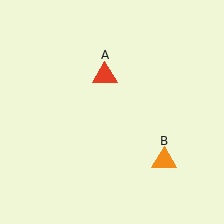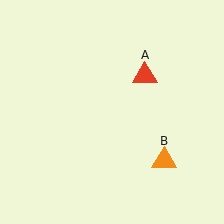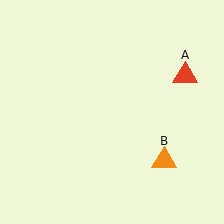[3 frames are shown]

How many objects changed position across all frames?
1 object changed position: red triangle (object A).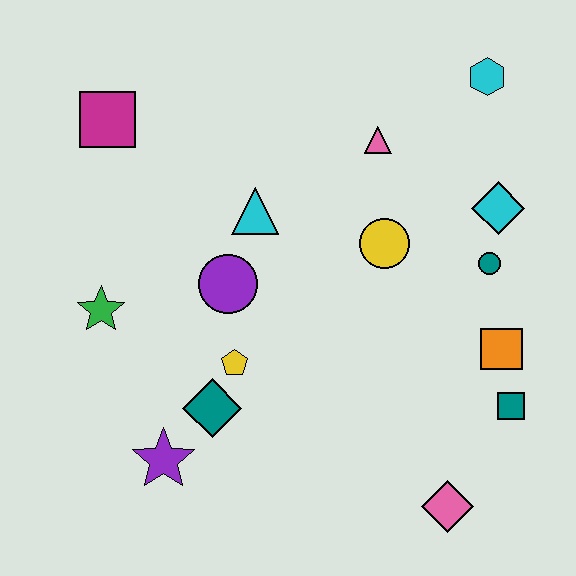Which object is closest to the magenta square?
The cyan triangle is closest to the magenta square.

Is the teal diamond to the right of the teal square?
No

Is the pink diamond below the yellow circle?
Yes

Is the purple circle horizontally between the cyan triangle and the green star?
Yes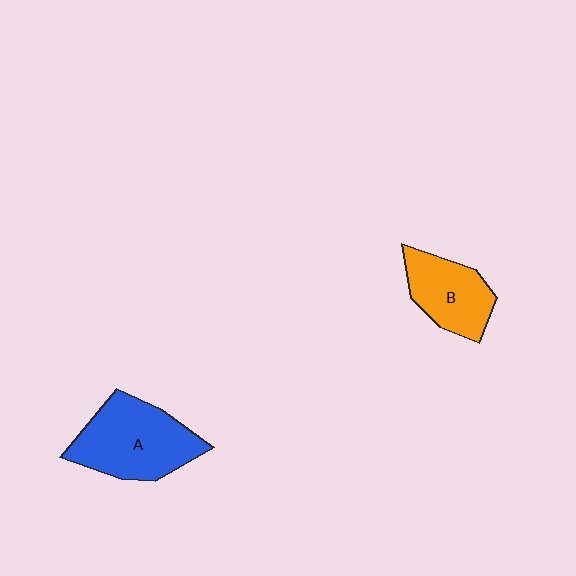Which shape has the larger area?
Shape A (blue).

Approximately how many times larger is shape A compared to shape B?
Approximately 1.4 times.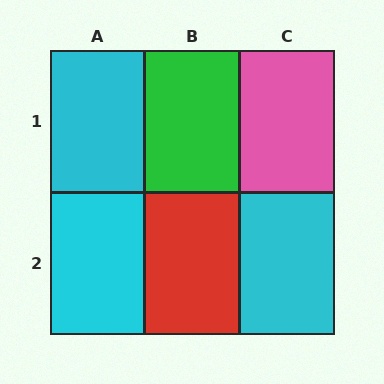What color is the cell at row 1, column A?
Cyan.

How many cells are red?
1 cell is red.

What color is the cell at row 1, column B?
Green.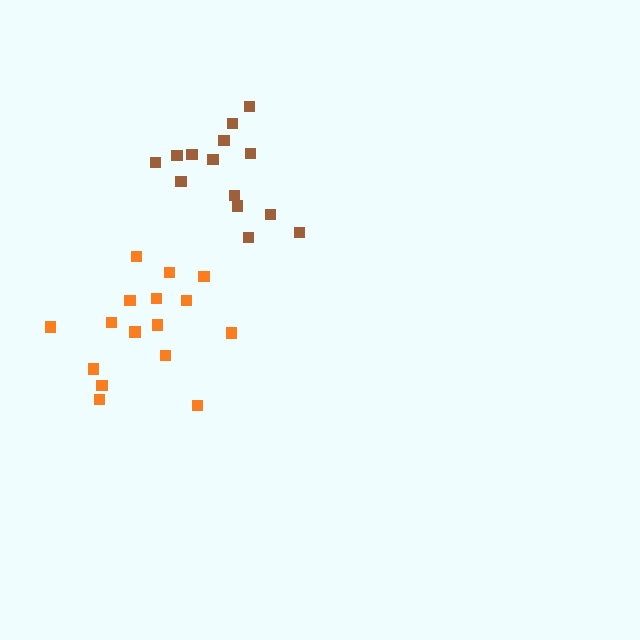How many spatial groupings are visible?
There are 2 spatial groupings.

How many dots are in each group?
Group 1: 16 dots, Group 2: 14 dots (30 total).